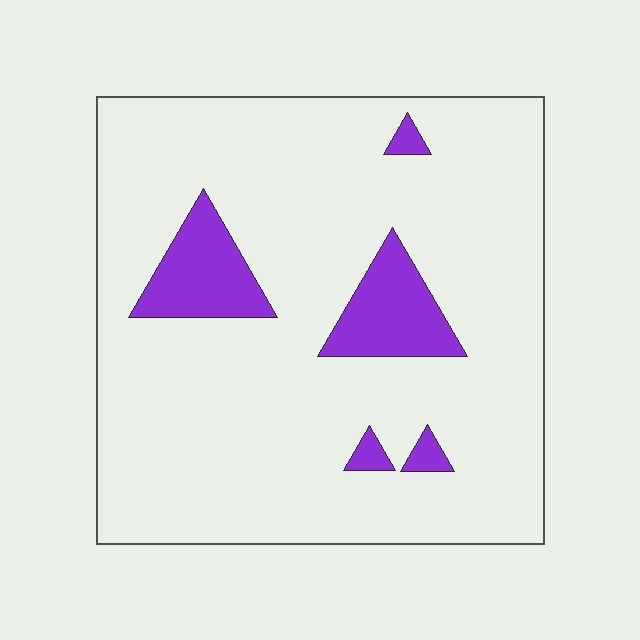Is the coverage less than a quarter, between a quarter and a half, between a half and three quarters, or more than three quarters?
Less than a quarter.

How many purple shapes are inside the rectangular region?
5.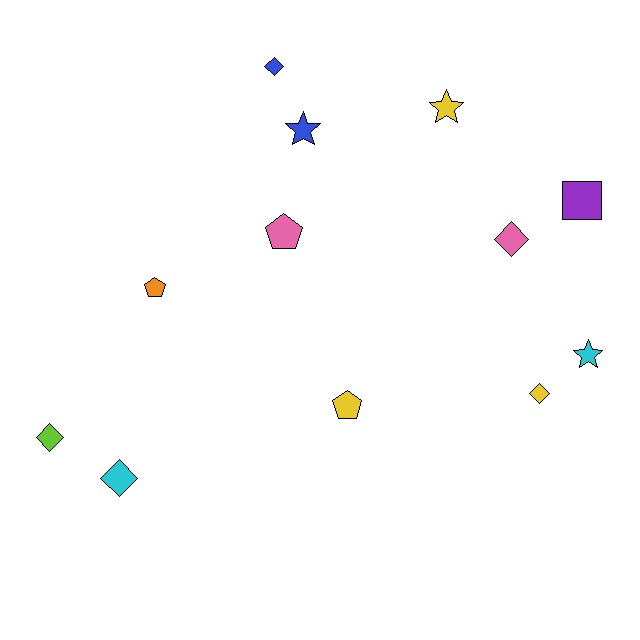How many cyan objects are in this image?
There are 2 cyan objects.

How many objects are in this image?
There are 12 objects.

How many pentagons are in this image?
There are 3 pentagons.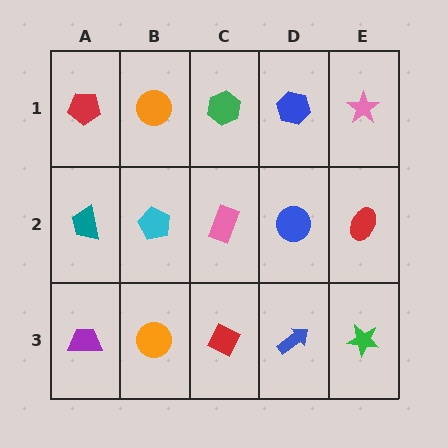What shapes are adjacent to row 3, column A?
A teal trapezoid (row 2, column A), an orange circle (row 3, column B).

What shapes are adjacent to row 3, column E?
A red ellipse (row 2, column E), a blue arrow (row 3, column D).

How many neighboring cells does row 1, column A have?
2.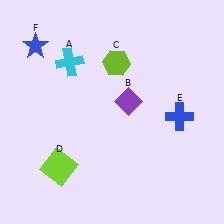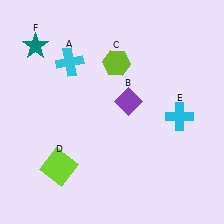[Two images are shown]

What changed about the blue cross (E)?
In Image 1, E is blue. In Image 2, it changed to cyan.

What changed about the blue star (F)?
In Image 1, F is blue. In Image 2, it changed to teal.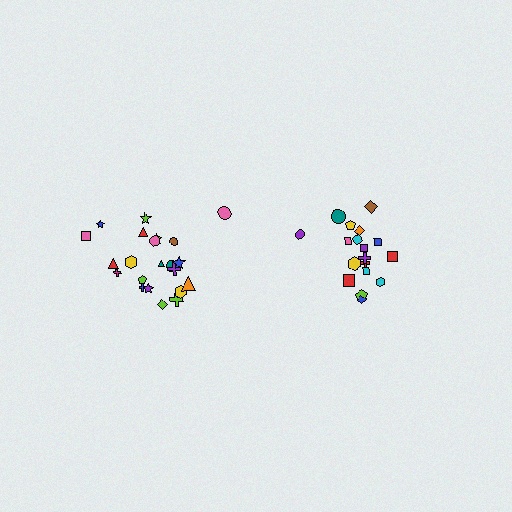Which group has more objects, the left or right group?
The left group.